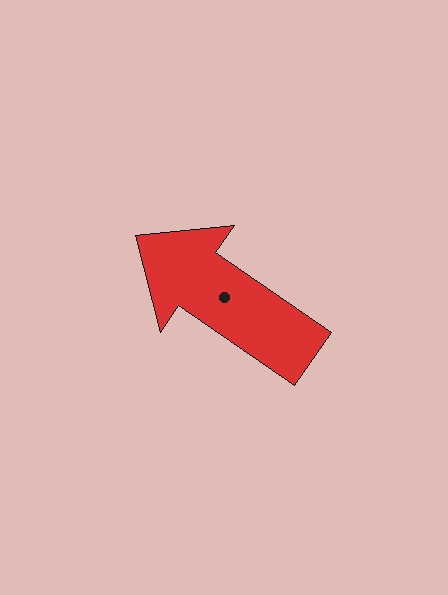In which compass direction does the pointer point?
Northwest.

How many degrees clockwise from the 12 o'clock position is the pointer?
Approximately 305 degrees.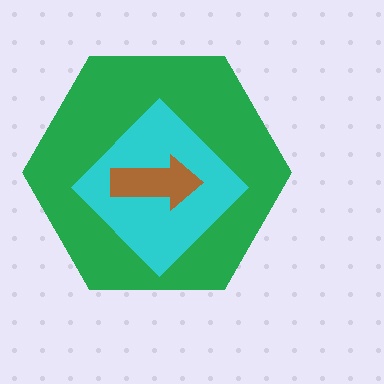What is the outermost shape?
The green hexagon.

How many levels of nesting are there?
3.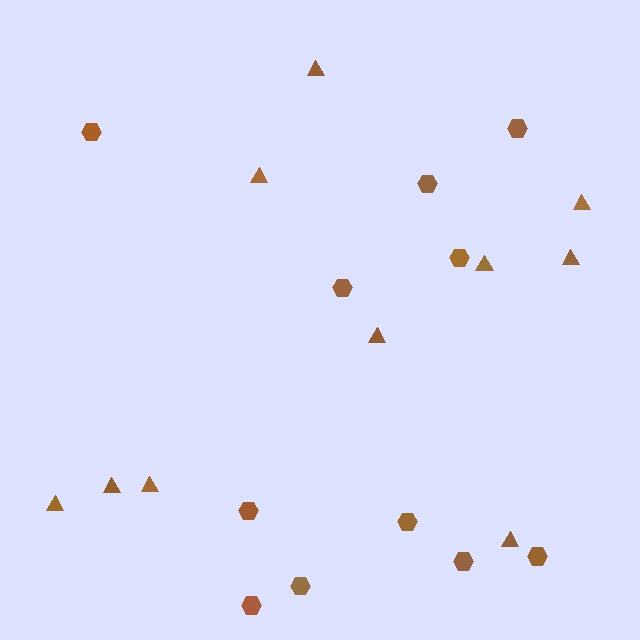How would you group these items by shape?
There are 2 groups: one group of hexagons (11) and one group of triangles (10).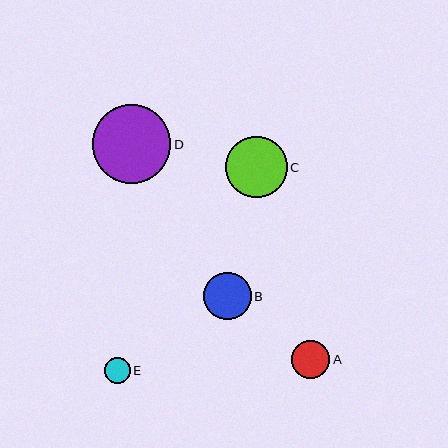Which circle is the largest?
Circle D is the largest with a size of approximately 79 pixels.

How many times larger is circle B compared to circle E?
Circle B is approximately 1.8 times the size of circle E.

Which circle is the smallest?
Circle E is the smallest with a size of approximately 26 pixels.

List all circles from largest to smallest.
From largest to smallest: D, C, B, A, E.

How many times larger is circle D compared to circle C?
Circle D is approximately 1.3 times the size of circle C.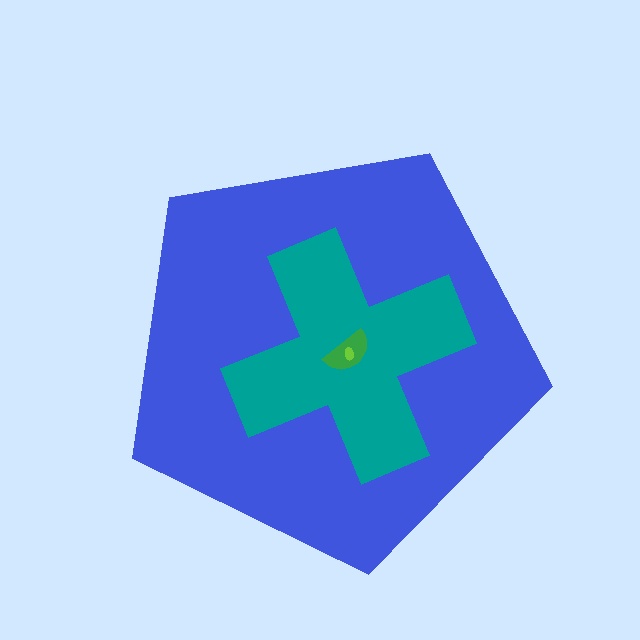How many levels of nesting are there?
4.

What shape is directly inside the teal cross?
The green semicircle.